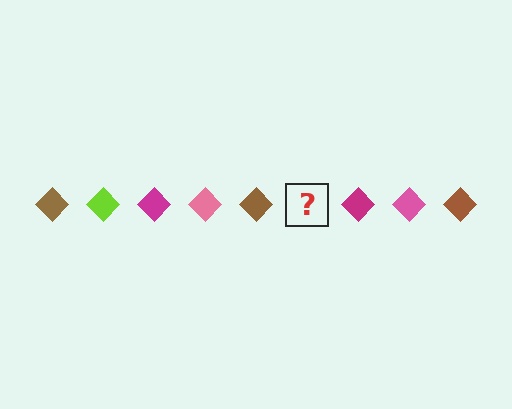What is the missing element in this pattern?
The missing element is a lime diamond.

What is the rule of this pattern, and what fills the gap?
The rule is that the pattern cycles through brown, lime, magenta, pink diamonds. The gap should be filled with a lime diamond.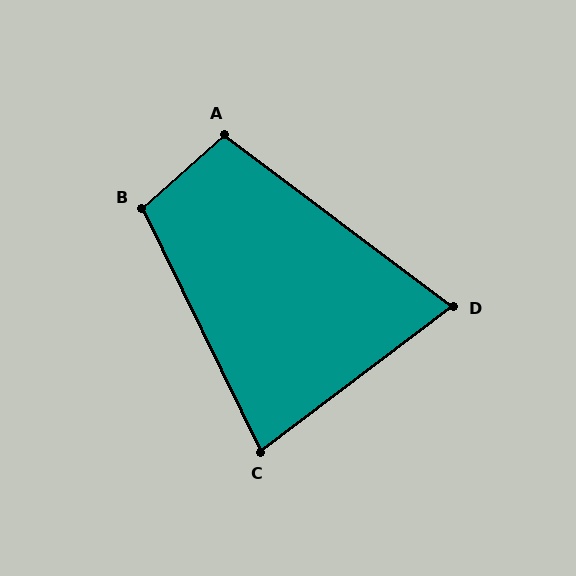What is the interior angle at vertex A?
Approximately 101 degrees (obtuse).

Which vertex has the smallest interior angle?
D, at approximately 74 degrees.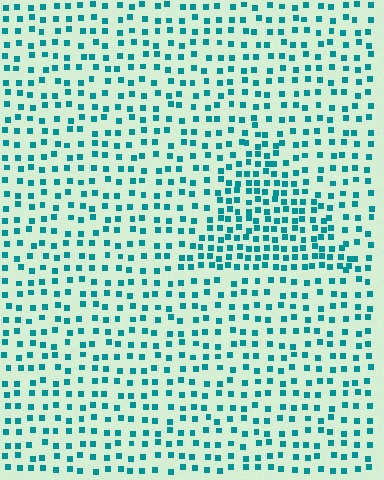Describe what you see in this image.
The image contains small teal elements arranged at two different densities. A triangle-shaped region is visible where the elements are more densely packed than the surrounding area.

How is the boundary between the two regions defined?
The boundary is defined by a change in element density (approximately 1.8x ratio). All elements are the same color, size, and shape.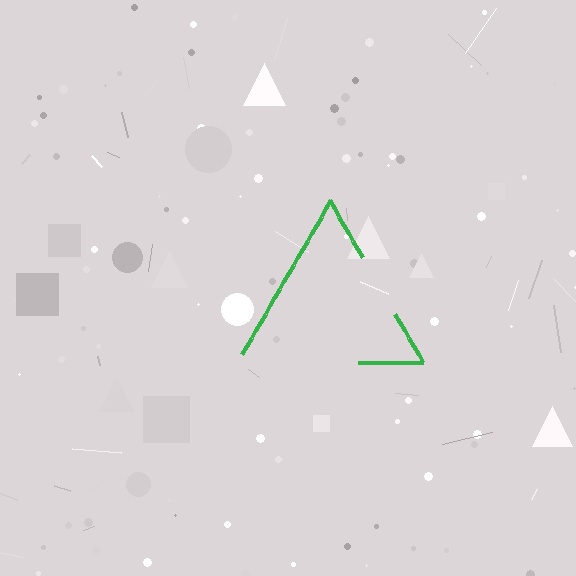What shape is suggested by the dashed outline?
The dashed outline suggests a triangle.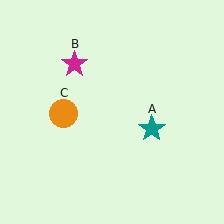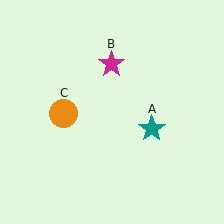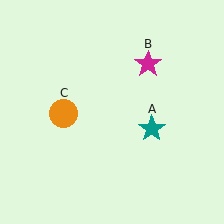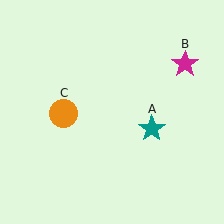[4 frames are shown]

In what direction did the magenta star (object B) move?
The magenta star (object B) moved right.